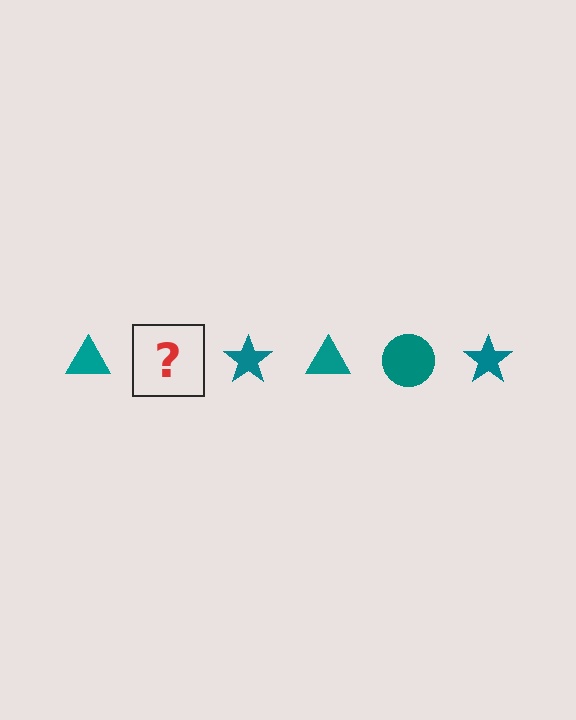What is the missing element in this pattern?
The missing element is a teal circle.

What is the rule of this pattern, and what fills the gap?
The rule is that the pattern cycles through triangle, circle, star shapes in teal. The gap should be filled with a teal circle.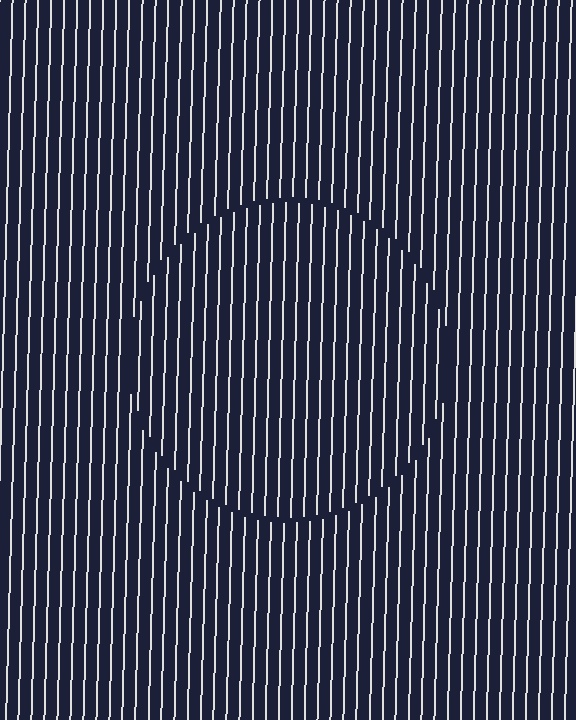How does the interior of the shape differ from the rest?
The interior of the shape contains the same grating, shifted by half a period — the contour is defined by the phase discontinuity where line-ends from the inner and outer gratings abut.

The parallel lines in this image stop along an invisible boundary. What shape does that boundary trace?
An illusory circle. The interior of the shape contains the same grating, shifted by half a period — the contour is defined by the phase discontinuity where line-ends from the inner and outer gratings abut.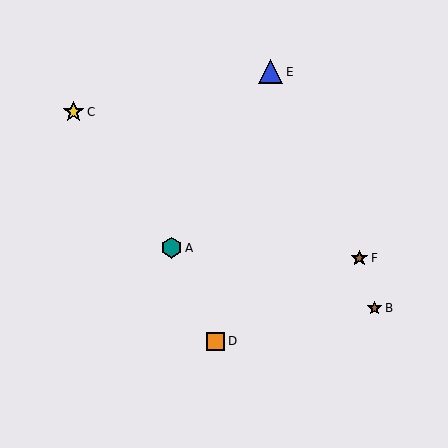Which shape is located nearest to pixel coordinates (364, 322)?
The brown star (labeled B) at (374, 308) is nearest to that location.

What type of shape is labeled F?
Shape F is a brown star.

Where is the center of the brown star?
The center of the brown star is at (359, 258).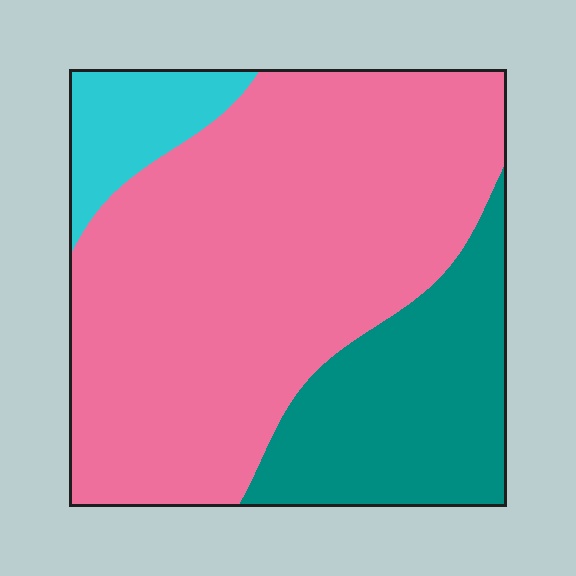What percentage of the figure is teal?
Teal takes up less than a quarter of the figure.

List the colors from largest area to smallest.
From largest to smallest: pink, teal, cyan.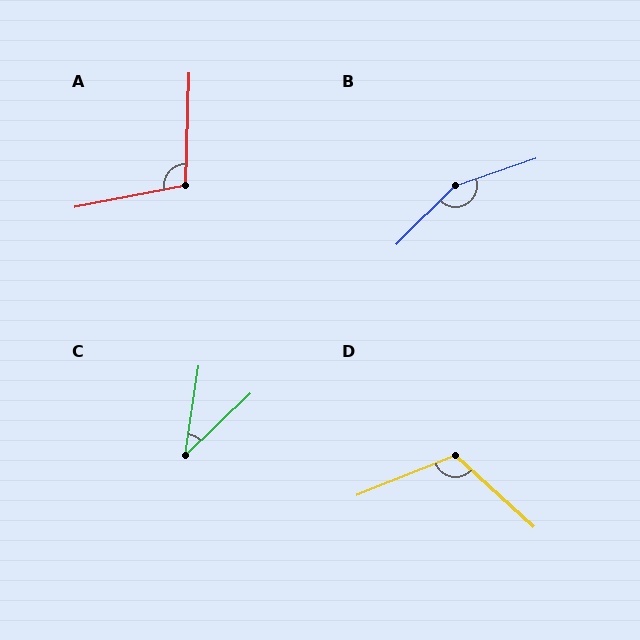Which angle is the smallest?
C, at approximately 38 degrees.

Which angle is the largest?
B, at approximately 154 degrees.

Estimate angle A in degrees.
Approximately 103 degrees.